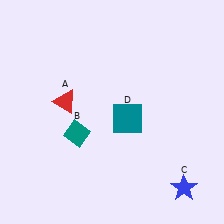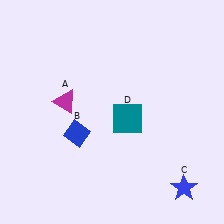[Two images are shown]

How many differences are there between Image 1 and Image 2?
There are 2 differences between the two images.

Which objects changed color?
A changed from red to magenta. B changed from teal to blue.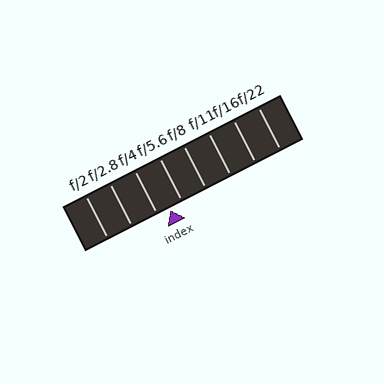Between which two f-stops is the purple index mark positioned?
The index mark is between f/4 and f/5.6.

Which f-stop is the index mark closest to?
The index mark is closest to f/4.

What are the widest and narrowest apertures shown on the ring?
The widest aperture shown is f/2 and the narrowest is f/22.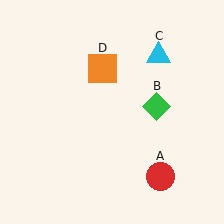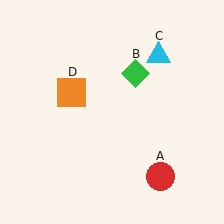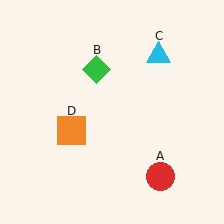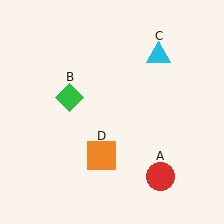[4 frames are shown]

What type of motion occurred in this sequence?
The green diamond (object B), orange square (object D) rotated counterclockwise around the center of the scene.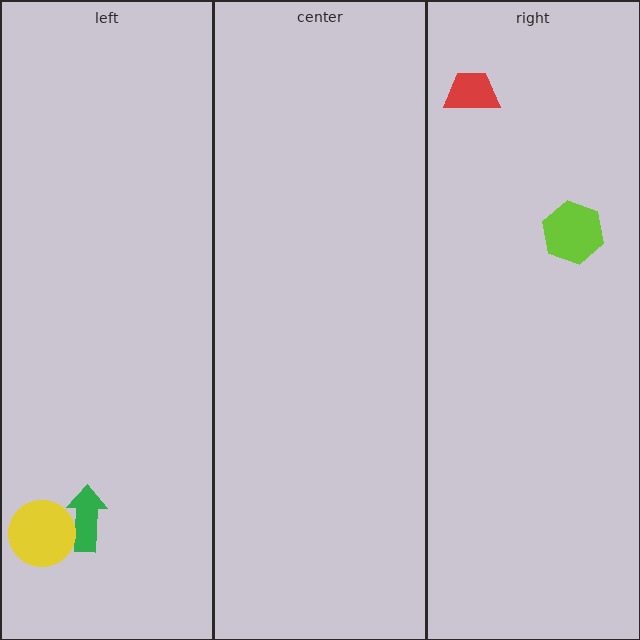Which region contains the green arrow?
The left region.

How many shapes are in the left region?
2.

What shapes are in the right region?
The red trapezoid, the lime hexagon.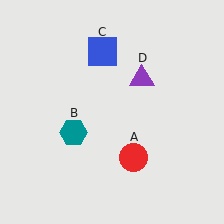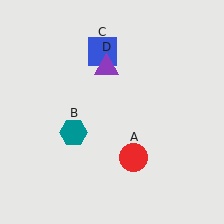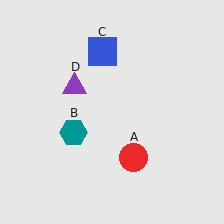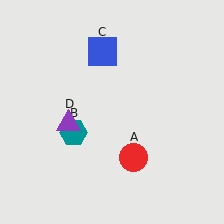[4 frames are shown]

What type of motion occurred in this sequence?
The purple triangle (object D) rotated counterclockwise around the center of the scene.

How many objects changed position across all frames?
1 object changed position: purple triangle (object D).